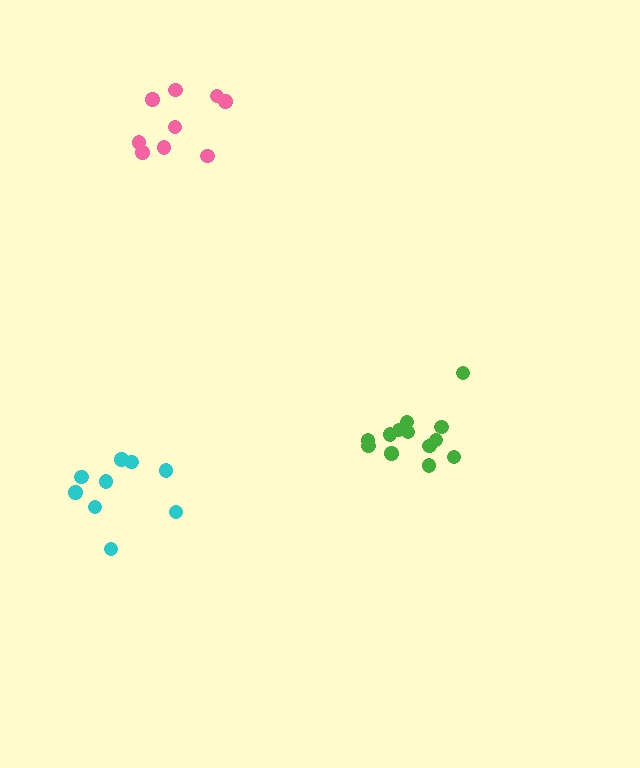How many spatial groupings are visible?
There are 3 spatial groupings.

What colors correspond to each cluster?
The clusters are colored: green, cyan, pink.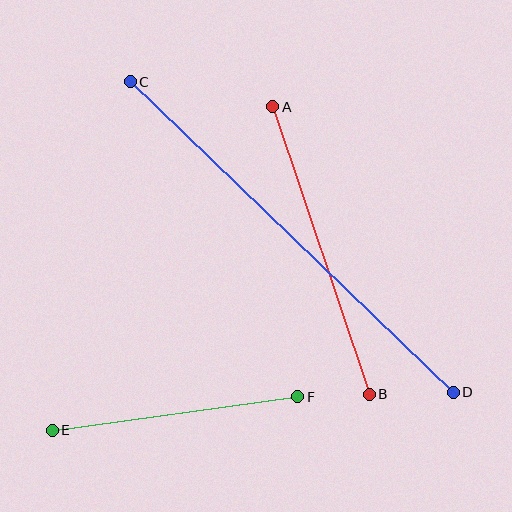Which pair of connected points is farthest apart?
Points C and D are farthest apart.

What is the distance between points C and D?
The distance is approximately 448 pixels.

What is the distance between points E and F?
The distance is approximately 248 pixels.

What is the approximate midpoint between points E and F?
The midpoint is at approximately (175, 414) pixels.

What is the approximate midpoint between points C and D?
The midpoint is at approximately (292, 237) pixels.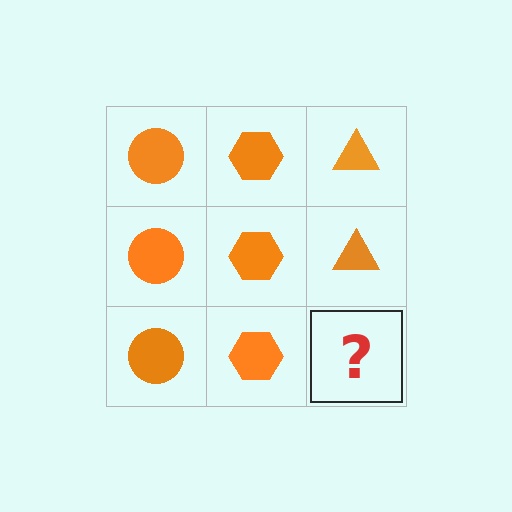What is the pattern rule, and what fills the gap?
The rule is that each column has a consistent shape. The gap should be filled with an orange triangle.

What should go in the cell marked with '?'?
The missing cell should contain an orange triangle.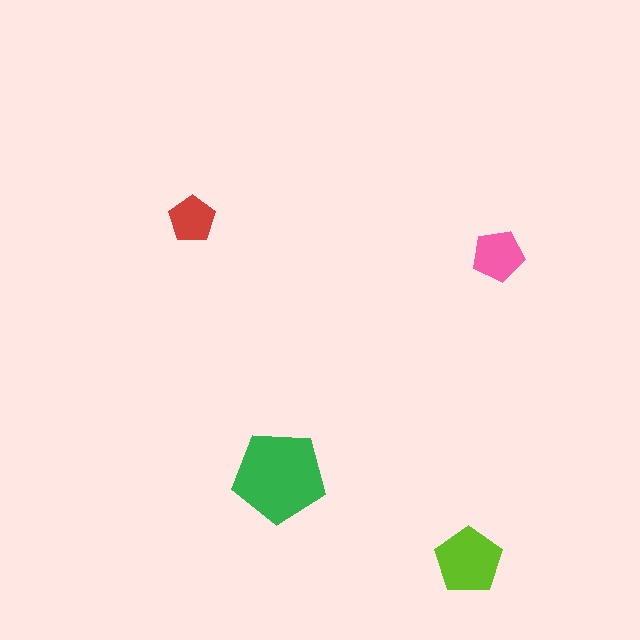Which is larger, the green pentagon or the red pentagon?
The green one.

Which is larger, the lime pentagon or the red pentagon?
The lime one.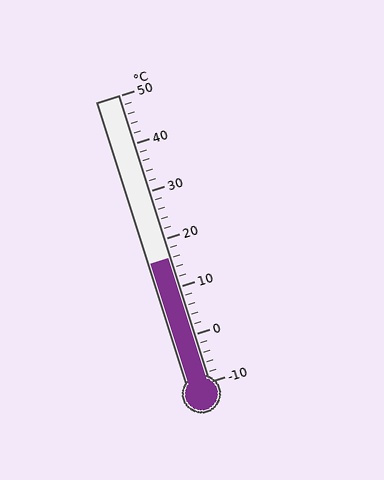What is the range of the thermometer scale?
The thermometer scale ranges from -10°C to 50°C.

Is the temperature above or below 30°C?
The temperature is below 30°C.